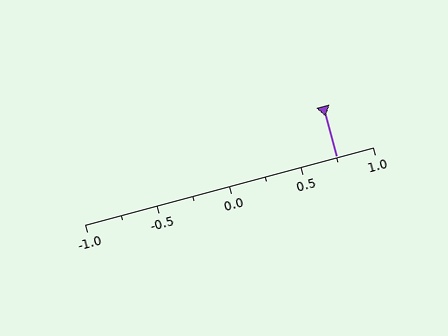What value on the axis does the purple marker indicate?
The marker indicates approximately 0.75.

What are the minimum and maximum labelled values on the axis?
The axis runs from -1.0 to 1.0.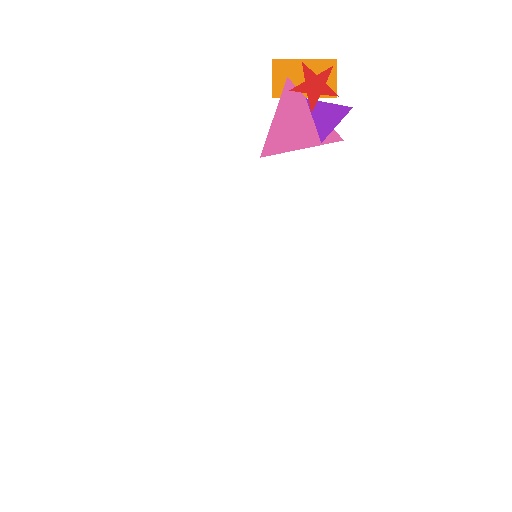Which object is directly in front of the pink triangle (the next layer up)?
The purple triangle is directly in front of the pink triangle.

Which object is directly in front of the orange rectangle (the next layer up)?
The pink triangle is directly in front of the orange rectangle.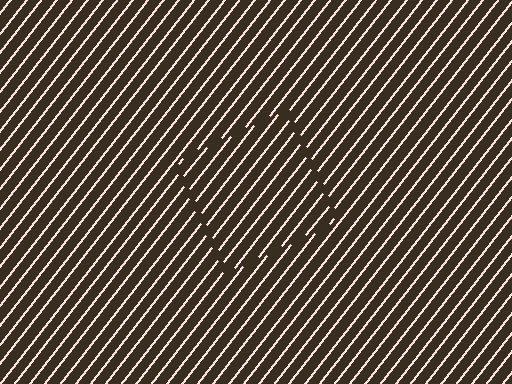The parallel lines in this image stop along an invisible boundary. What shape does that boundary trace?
An illusory square. The interior of the shape contains the same grating, shifted by half a period — the contour is defined by the phase discontinuity where line-ends from the inner and outer gratings abut.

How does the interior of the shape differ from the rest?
The interior of the shape contains the same grating, shifted by half a period — the contour is defined by the phase discontinuity where line-ends from the inner and outer gratings abut.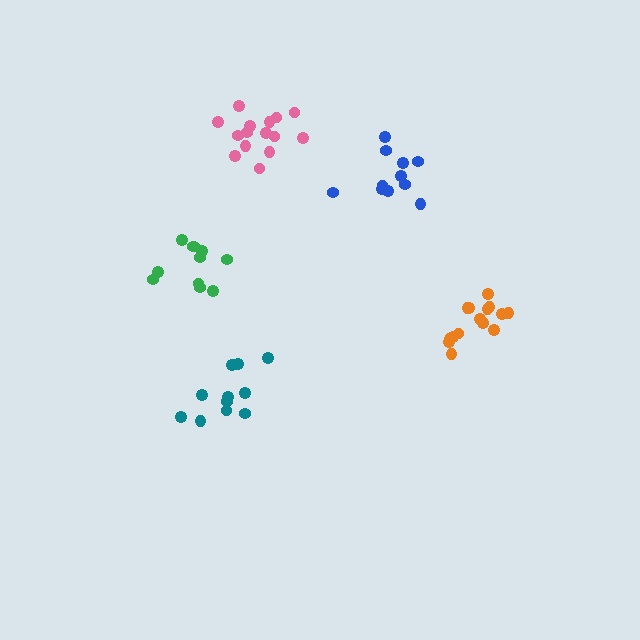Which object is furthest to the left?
The green cluster is leftmost.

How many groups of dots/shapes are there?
There are 5 groups.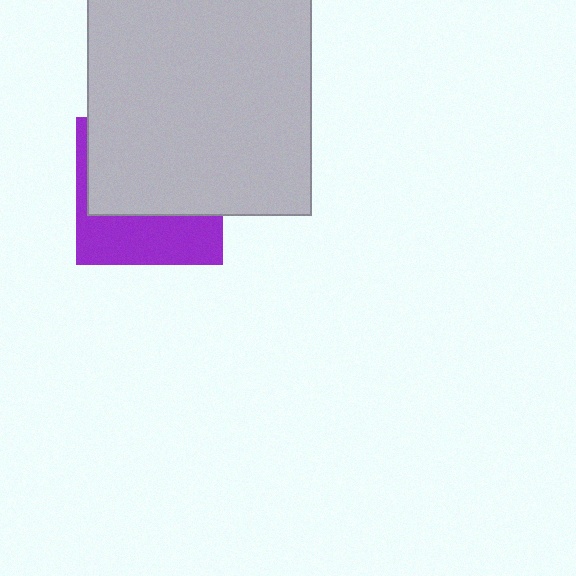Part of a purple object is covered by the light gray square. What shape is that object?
It is a square.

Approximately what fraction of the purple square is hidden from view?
Roughly 61% of the purple square is hidden behind the light gray square.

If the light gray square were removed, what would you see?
You would see the complete purple square.